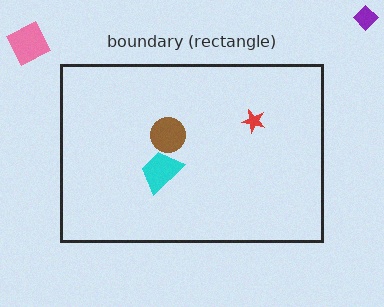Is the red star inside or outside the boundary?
Inside.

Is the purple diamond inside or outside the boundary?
Outside.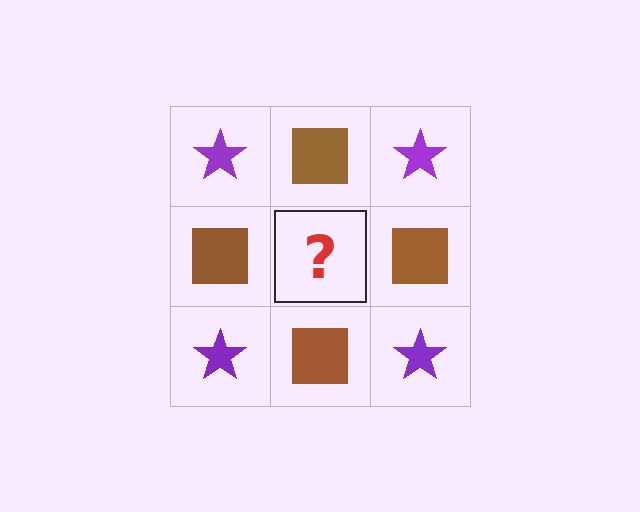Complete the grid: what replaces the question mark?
The question mark should be replaced with a purple star.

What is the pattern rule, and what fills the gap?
The rule is that it alternates purple star and brown square in a checkerboard pattern. The gap should be filled with a purple star.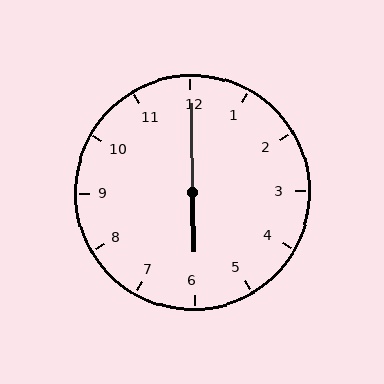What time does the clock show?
6:00.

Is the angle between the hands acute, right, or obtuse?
It is obtuse.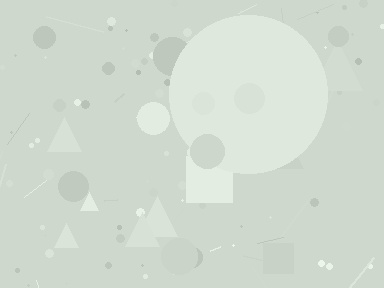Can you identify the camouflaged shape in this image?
The camouflaged shape is a circle.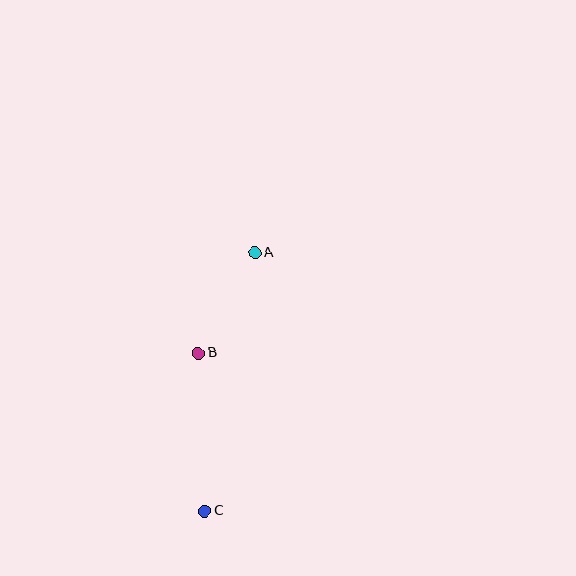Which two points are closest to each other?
Points A and B are closest to each other.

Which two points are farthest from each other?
Points A and C are farthest from each other.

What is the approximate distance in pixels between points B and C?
The distance between B and C is approximately 158 pixels.